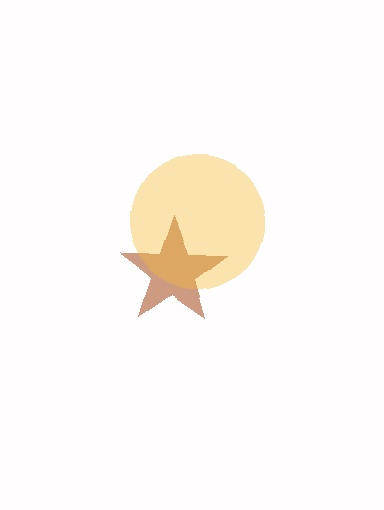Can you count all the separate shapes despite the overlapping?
Yes, there are 2 separate shapes.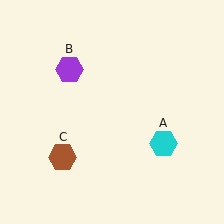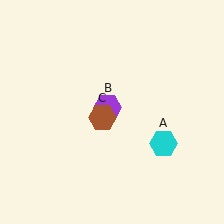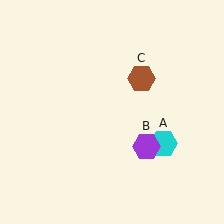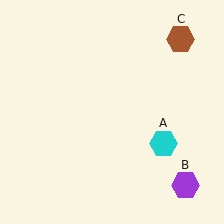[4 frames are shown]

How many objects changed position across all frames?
2 objects changed position: purple hexagon (object B), brown hexagon (object C).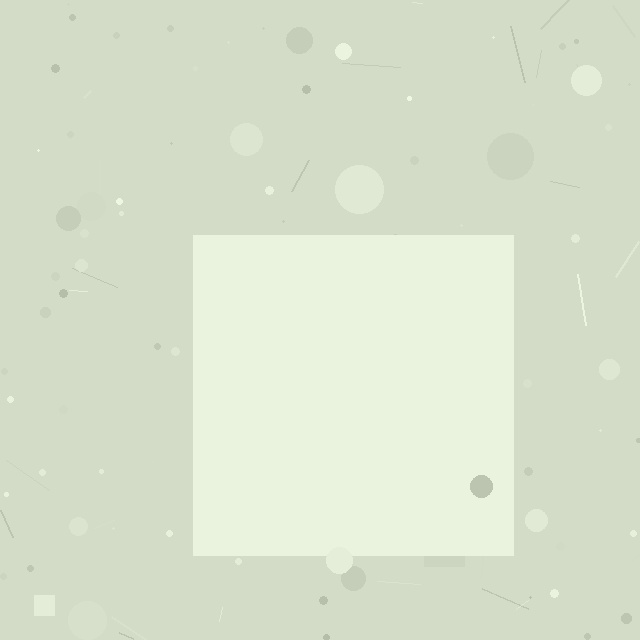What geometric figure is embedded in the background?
A square is embedded in the background.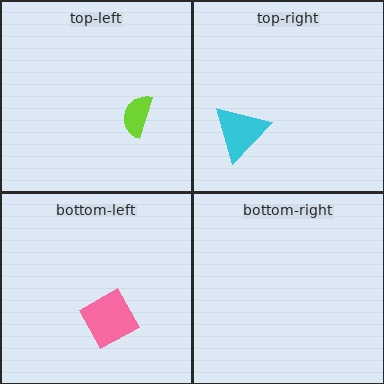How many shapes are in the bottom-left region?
1.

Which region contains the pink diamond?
The bottom-left region.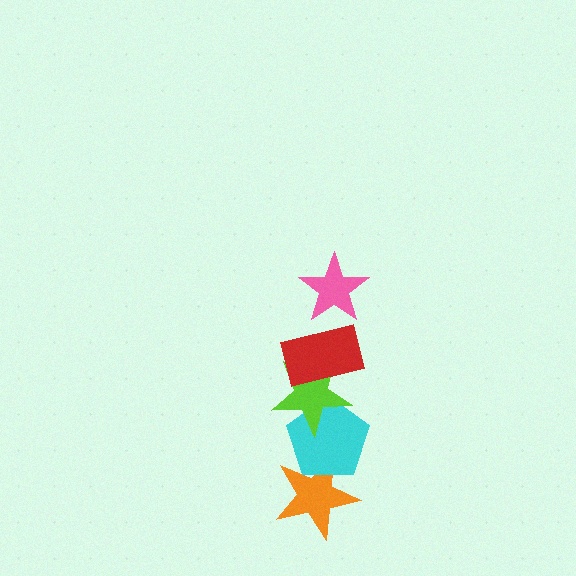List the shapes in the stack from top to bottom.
From top to bottom: the pink star, the red rectangle, the lime star, the cyan pentagon, the orange star.